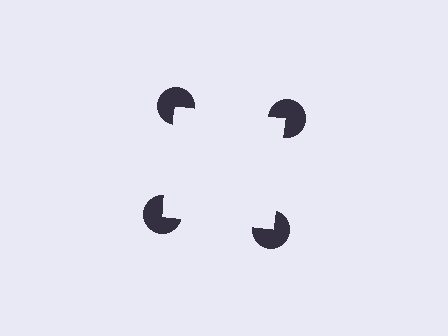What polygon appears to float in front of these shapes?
An illusory square — its edges are inferred from the aligned wedge cuts in the pac-man discs, not physically drawn.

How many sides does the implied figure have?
4 sides.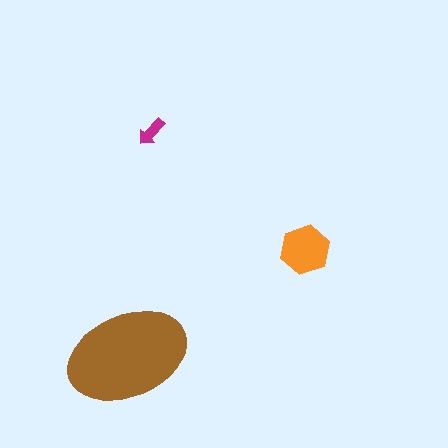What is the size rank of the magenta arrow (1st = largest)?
3rd.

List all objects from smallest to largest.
The magenta arrow, the orange hexagon, the brown ellipse.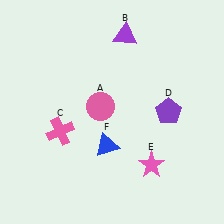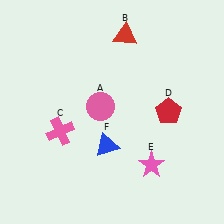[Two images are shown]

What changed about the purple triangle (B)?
In Image 1, B is purple. In Image 2, it changed to red.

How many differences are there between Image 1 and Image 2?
There are 2 differences between the two images.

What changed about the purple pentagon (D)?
In Image 1, D is purple. In Image 2, it changed to red.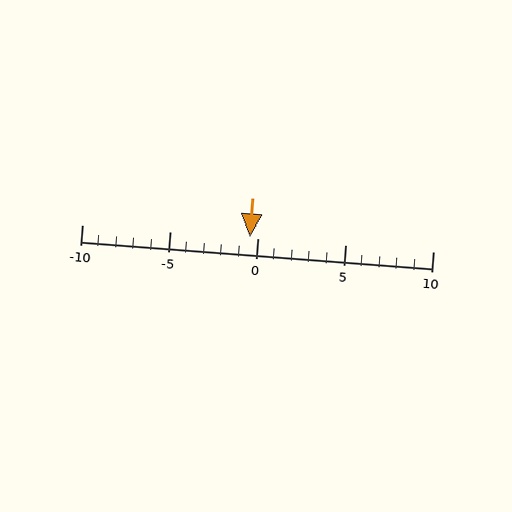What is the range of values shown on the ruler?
The ruler shows values from -10 to 10.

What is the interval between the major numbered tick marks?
The major tick marks are spaced 5 units apart.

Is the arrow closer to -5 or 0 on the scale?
The arrow is closer to 0.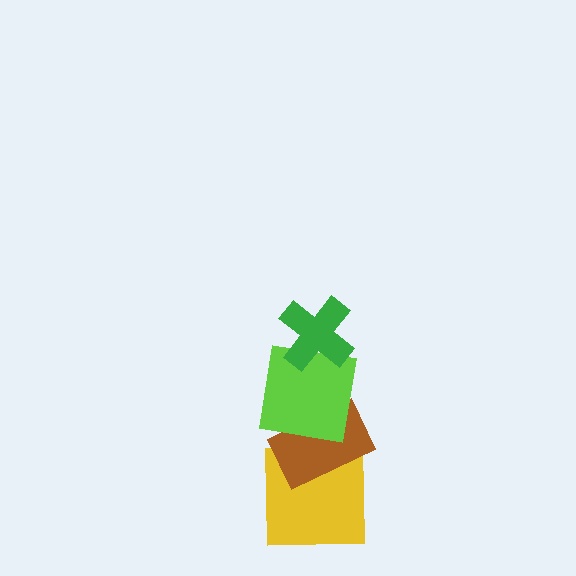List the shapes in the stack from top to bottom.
From top to bottom: the green cross, the lime square, the brown rectangle, the yellow square.